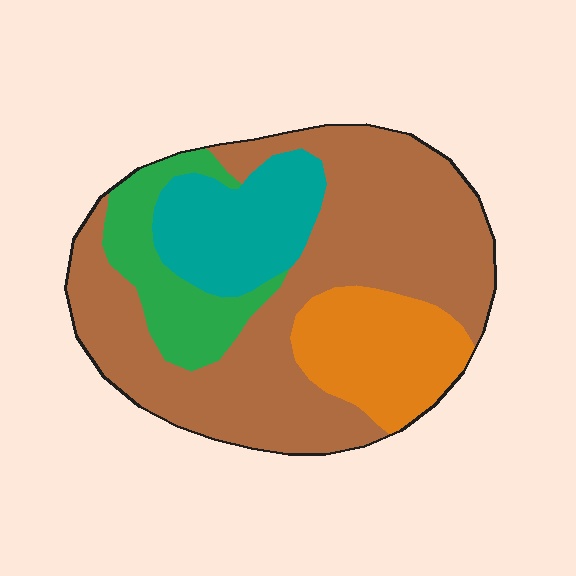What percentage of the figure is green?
Green takes up about one eighth (1/8) of the figure.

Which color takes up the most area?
Brown, at roughly 55%.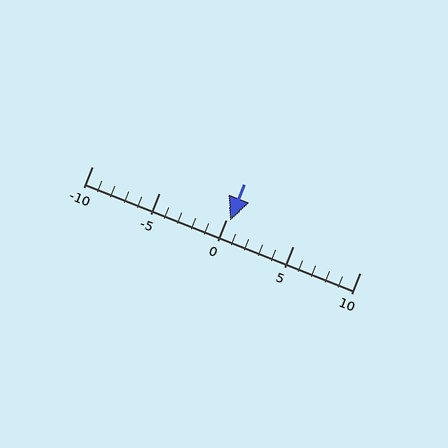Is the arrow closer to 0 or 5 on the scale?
The arrow is closer to 0.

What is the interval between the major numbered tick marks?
The major tick marks are spaced 5 units apart.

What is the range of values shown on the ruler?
The ruler shows values from -10 to 10.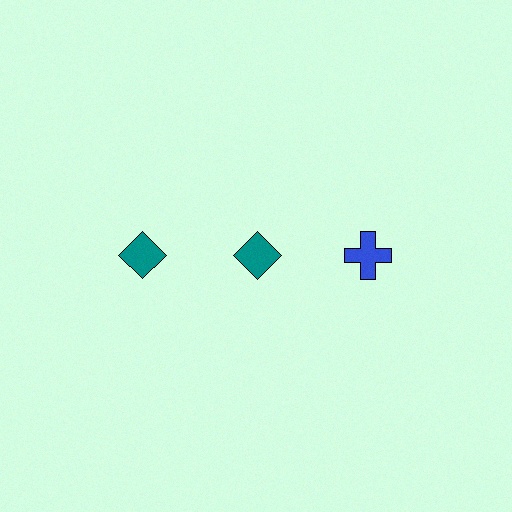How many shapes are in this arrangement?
There are 3 shapes arranged in a grid pattern.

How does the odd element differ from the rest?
It differs in both color (blue instead of teal) and shape (cross instead of diamond).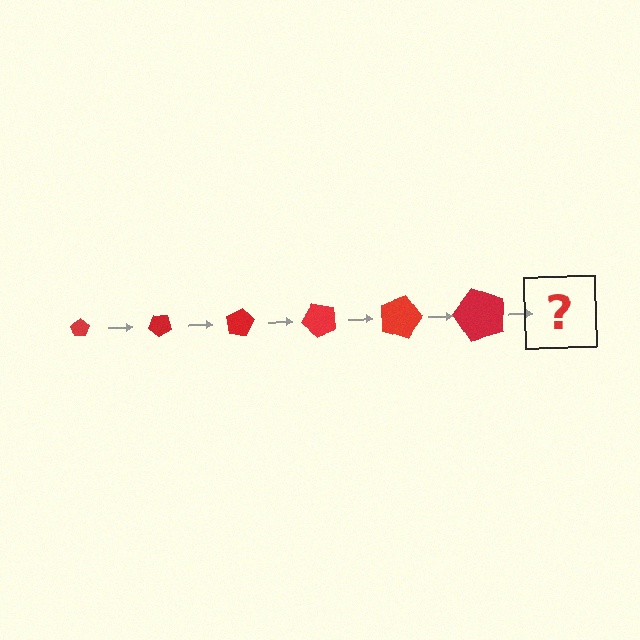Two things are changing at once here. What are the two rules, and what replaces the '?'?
The two rules are that the pentagon grows larger each step and it rotates 40 degrees each step. The '?' should be a pentagon, larger than the previous one and rotated 240 degrees from the start.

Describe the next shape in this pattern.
It should be a pentagon, larger than the previous one and rotated 240 degrees from the start.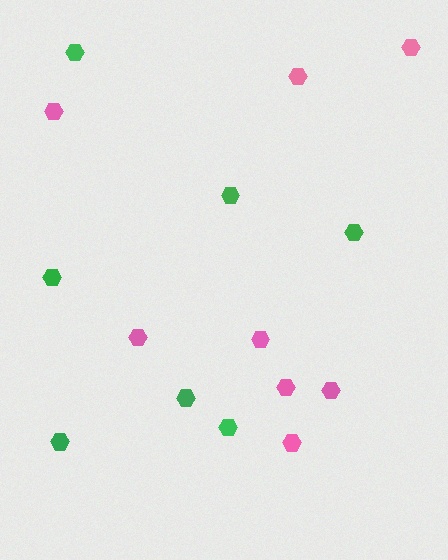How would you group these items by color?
There are 2 groups: one group of pink hexagons (8) and one group of green hexagons (7).